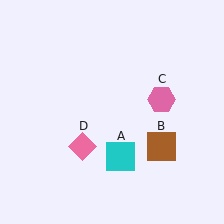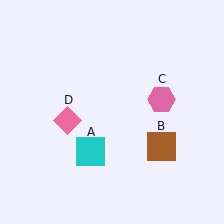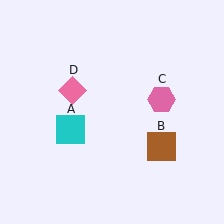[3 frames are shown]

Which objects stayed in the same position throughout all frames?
Brown square (object B) and pink hexagon (object C) remained stationary.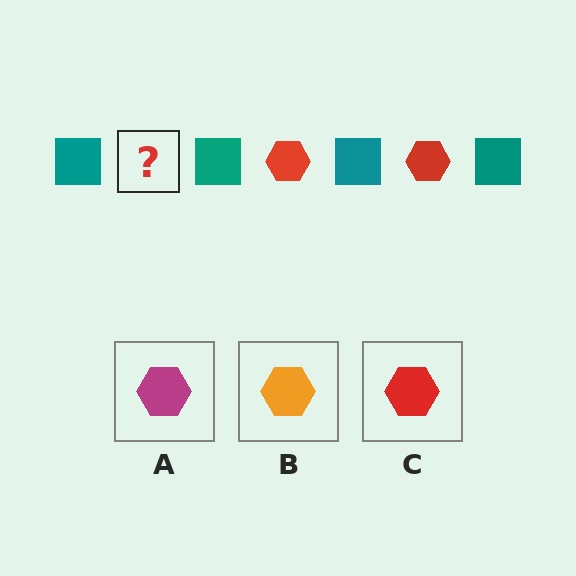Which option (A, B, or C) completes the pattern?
C.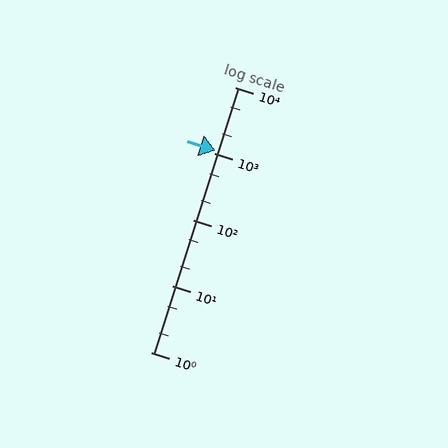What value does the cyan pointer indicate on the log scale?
The pointer indicates approximately 1100.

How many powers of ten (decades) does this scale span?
The scale spans 4 decades, from 1 to 10000.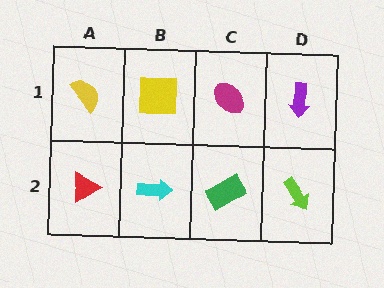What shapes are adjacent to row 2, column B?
A yellow square (row 1, column B), a red triangle (row 2, column A), a green rectangle (row 2, column C).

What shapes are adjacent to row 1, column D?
A lime arrow (row 2, column D), a magenta ellipse (row 1, column C).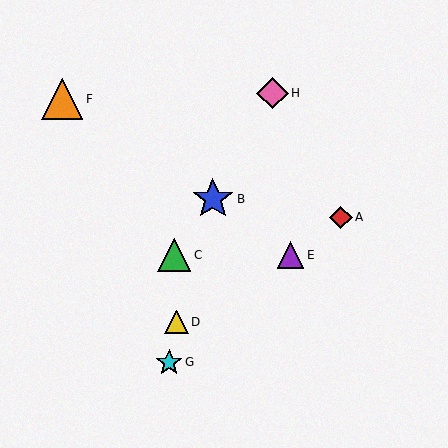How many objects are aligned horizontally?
2 objects (C, E) are aligned horizontally.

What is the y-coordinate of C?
Object C is at y≈255.